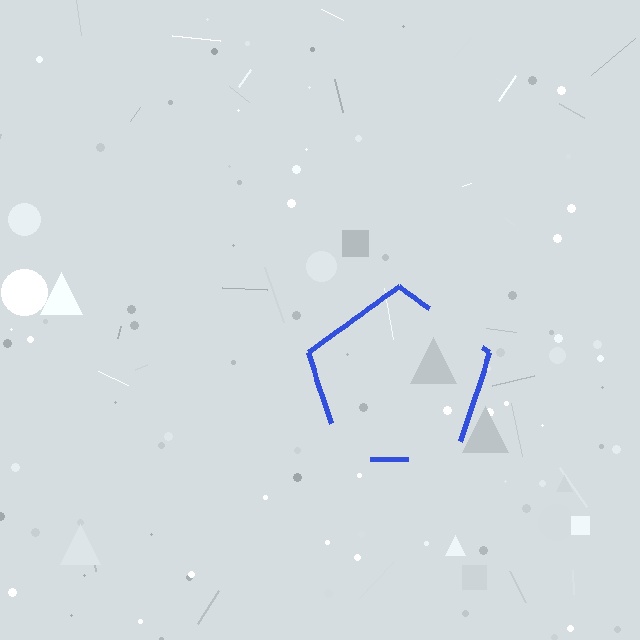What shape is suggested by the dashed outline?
The dashed outline suggests a pentagon.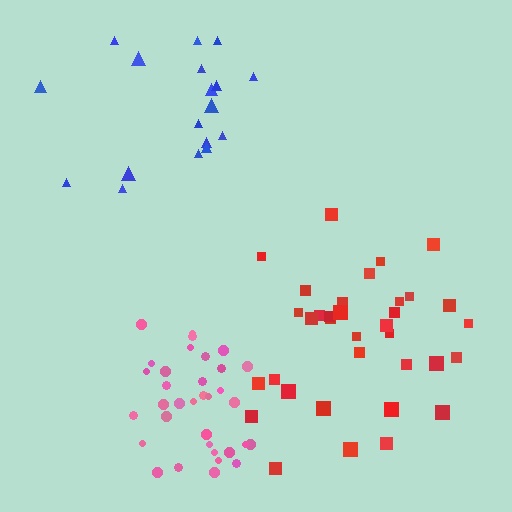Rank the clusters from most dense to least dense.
pink, red, blue.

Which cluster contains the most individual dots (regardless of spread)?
Red (35).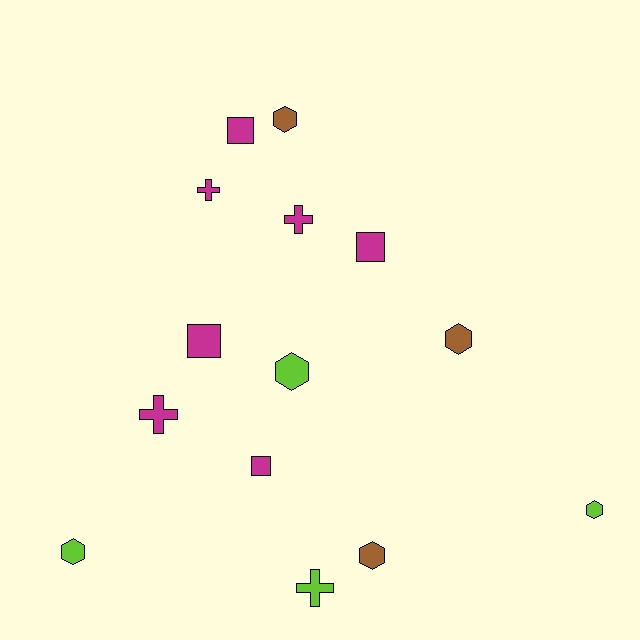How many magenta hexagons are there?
There are no magenta hexagons.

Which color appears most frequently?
Magenta, with 7 objects.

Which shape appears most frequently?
Hexagon, with 6 objects.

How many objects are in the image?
There are 14 objects.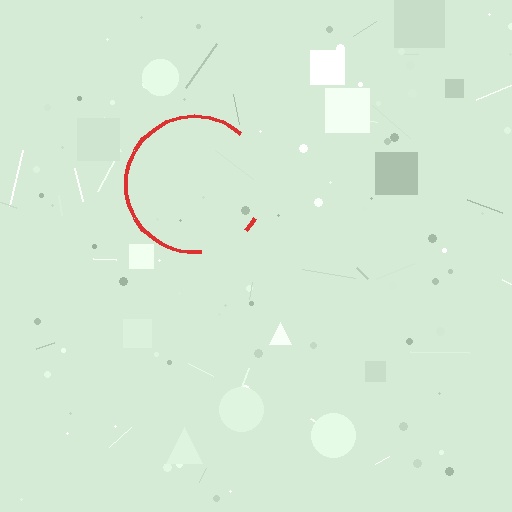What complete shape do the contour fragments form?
The contour fragments form a circle.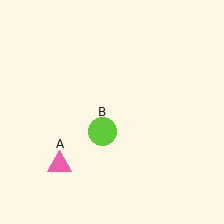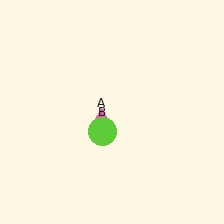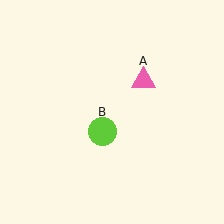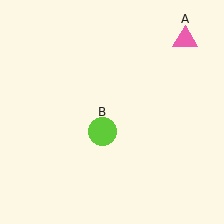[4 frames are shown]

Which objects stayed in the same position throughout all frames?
Lime circle (object B) remained stationary.